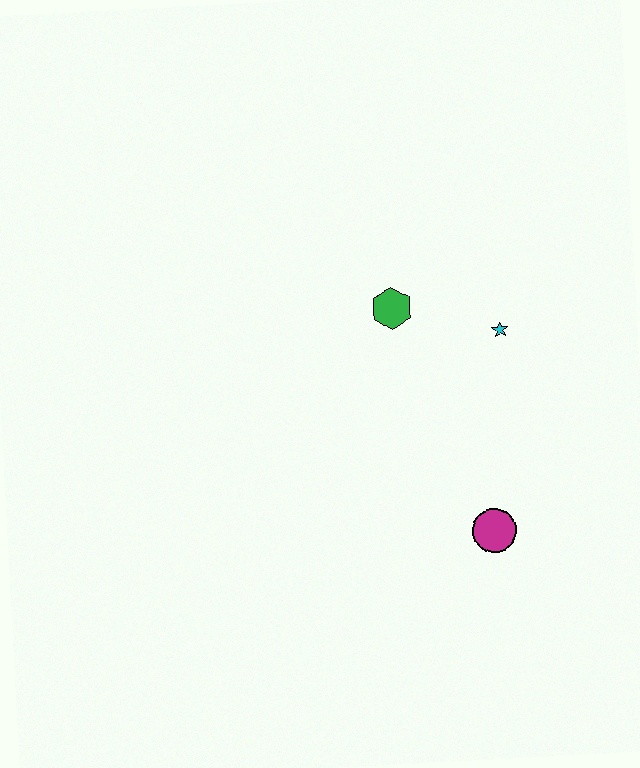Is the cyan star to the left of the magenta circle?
No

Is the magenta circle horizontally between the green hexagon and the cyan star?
Yes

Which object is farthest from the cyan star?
The magenta circle is farthest from the cyan star.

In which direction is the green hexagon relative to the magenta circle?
The green hexagon is above the magenta circle.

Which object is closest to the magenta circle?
The cyan star is closest to the magenta circle.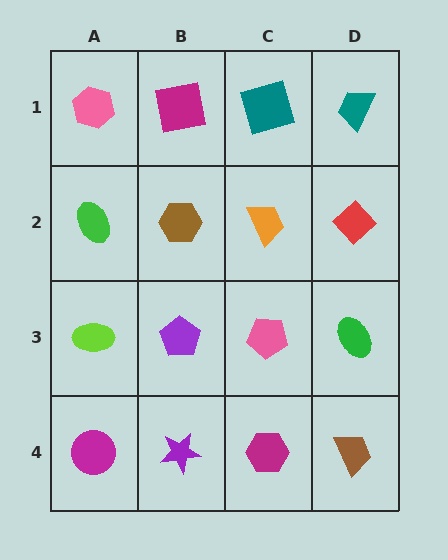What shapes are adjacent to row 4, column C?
A pink pentagon (row 3, column C), a purple star (row 4, column B), a brown trapezoid (row 4, column D).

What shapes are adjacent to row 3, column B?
A brown hexagon (row 2, column B), a purple star (row 4, column B), a lime ellipse (row 3, column A), a pink pentagon (row 3, column C).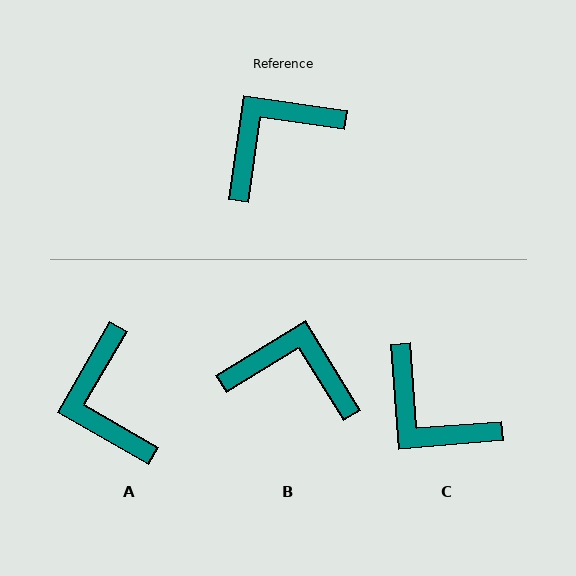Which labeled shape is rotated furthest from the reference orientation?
C, about 103 degrees away.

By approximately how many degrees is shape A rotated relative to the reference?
Approximately 68 degrees counter-clockwise.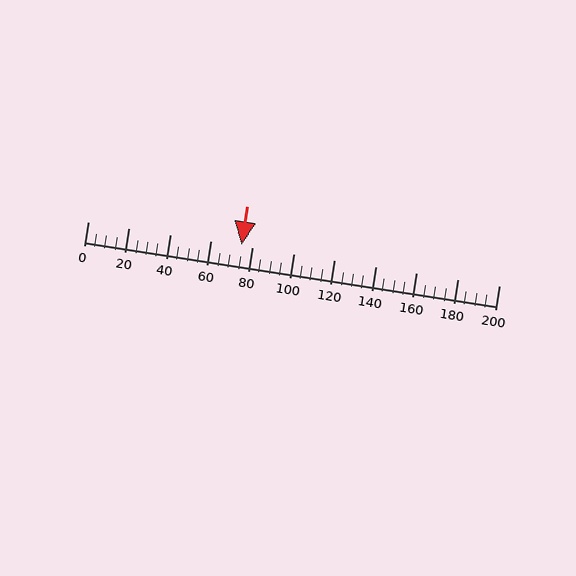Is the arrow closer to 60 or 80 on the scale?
The arrow is closer to 80.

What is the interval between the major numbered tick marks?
The major tick marks are spaced 20 units apart.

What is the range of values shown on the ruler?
The ruler shows values from 0 to 200.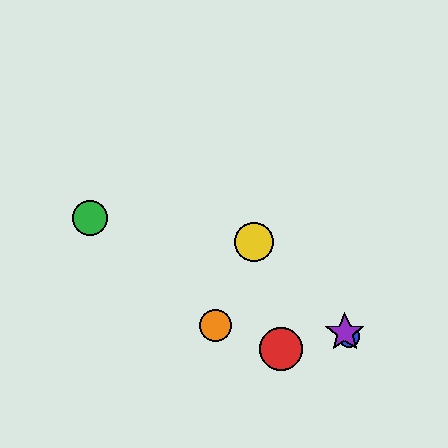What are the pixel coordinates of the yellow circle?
The yellow circle is at (254, 242).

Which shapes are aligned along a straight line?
The blue circle, the yellow circle, the purple star are aligned along a straight line.